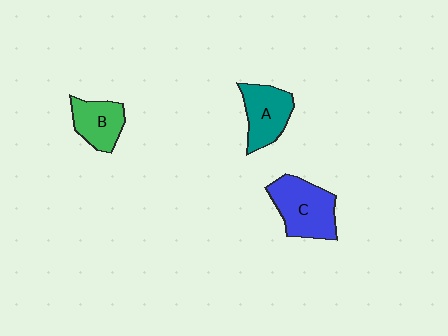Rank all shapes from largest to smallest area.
From largest to smallest: C (blue), A (teal), B (green).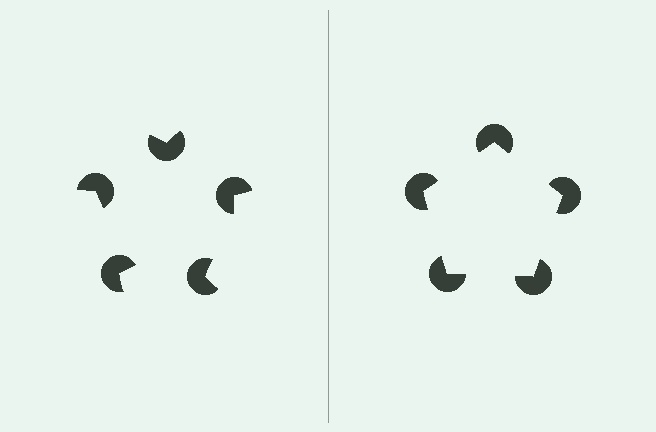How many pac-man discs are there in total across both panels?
10 — 5 on each side.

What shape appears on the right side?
An illusory pentagon.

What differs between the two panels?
The pac-man discs are positioned identically on both sides; only the wedge orientations differ. On the right they align to a pentagon; on the left they are misaligned.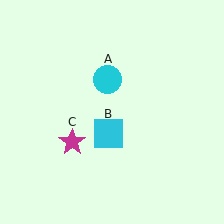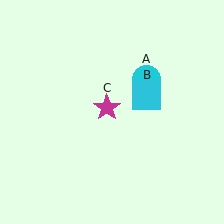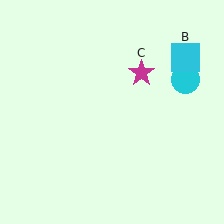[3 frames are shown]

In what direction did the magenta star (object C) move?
The magenta star (object C) moved up and to the right.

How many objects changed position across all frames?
3 objects changed position: cyan circle (object A), cyan square (object B), magenta star (object C).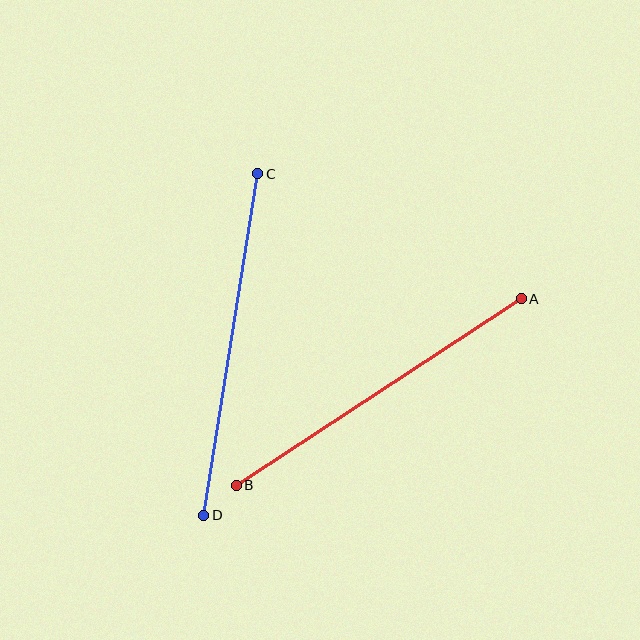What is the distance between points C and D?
The distance is approximately 346 pixels.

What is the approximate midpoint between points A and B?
The midpoint is at approximately (379, 392) pixels.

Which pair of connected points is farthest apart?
Points C and D are farthest apart.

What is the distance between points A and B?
The distance is approximately 341 pixels.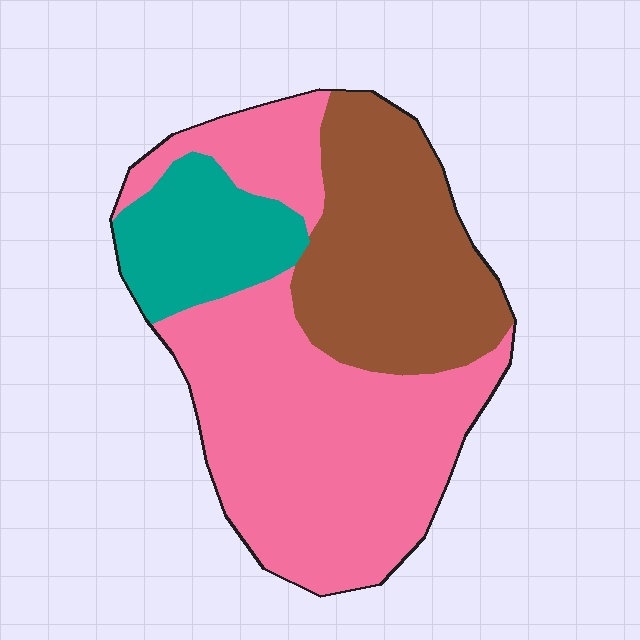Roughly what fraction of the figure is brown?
Brown takes up about one third (1/3) of the figure.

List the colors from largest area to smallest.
From largest to smallest: pink, brown, teal.